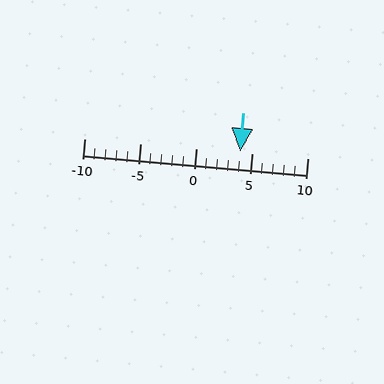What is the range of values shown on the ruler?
The ruler shows values from -10 to 10.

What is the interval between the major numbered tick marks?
The major tick marks are spaced 5 units apart.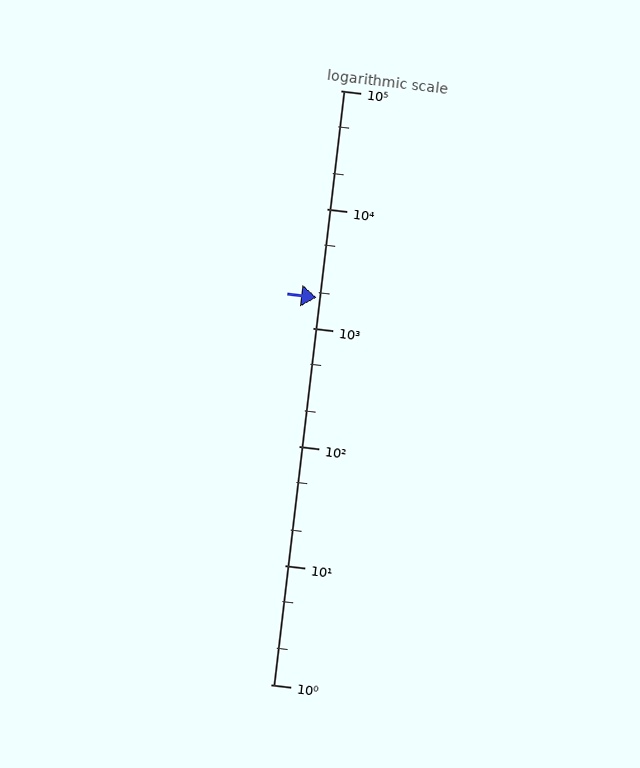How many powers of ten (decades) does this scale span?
The scale spans 5 decades, from 1 to 100000.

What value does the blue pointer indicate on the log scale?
The pointer indicates approximately 1800.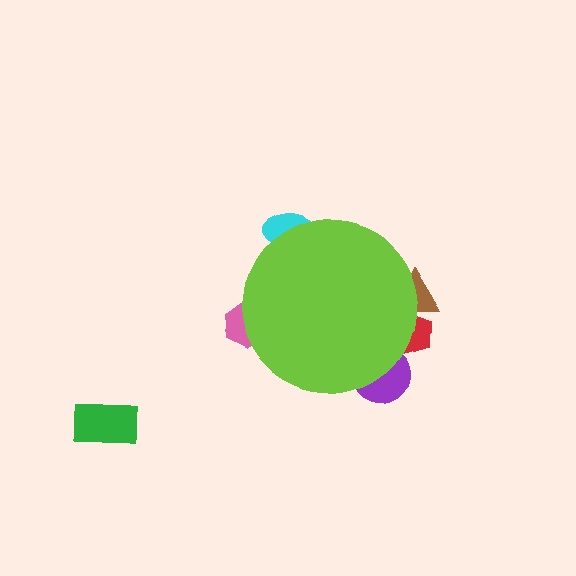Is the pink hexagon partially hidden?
Yes, the pink hexagon is partially hidden behind the lime circle.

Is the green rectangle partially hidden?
No, the green rectangle is fully visible.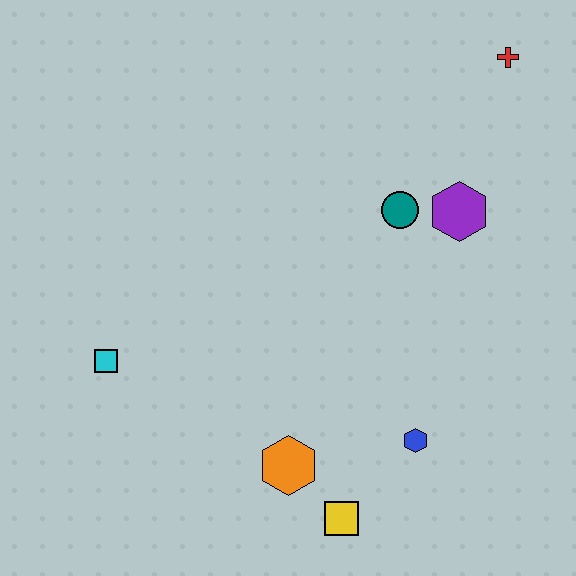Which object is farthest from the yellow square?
The red cross is farthest from the yellow square.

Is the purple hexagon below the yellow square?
No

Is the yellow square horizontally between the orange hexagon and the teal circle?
Yes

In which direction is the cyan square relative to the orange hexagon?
The cyan square is to the left of the orange hexagon.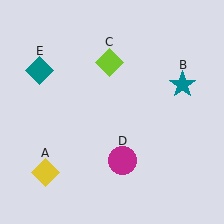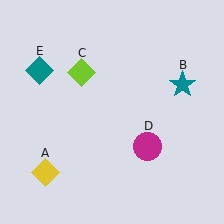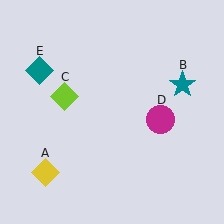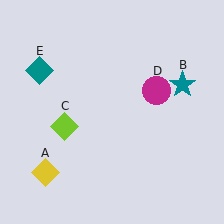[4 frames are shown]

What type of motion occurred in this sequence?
The lime diamond (object C), magenta circle (object D) rotated counterclockwise around the center of the scene.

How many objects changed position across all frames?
2 objects changed position: lime diamond (object C), magenta circle (object D).